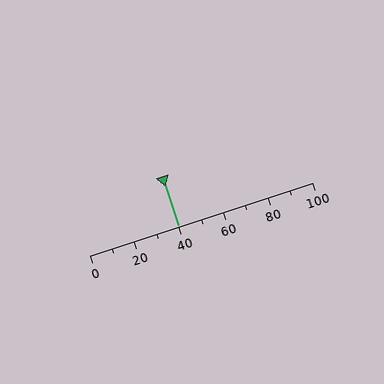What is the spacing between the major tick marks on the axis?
The major ticks are spaced 20 apart.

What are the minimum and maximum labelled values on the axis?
The axis runs from 0 to 100.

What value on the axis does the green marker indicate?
The marker indicates approximately 40.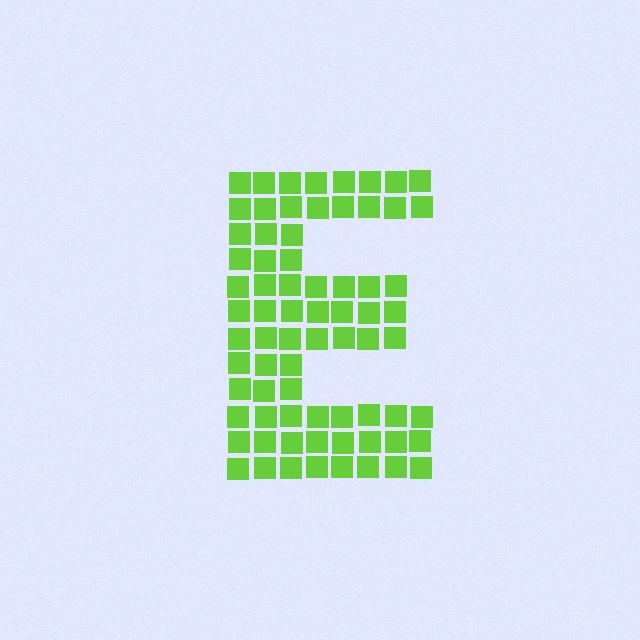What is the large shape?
The large shape is the letter E.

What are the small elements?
The small elements are squares.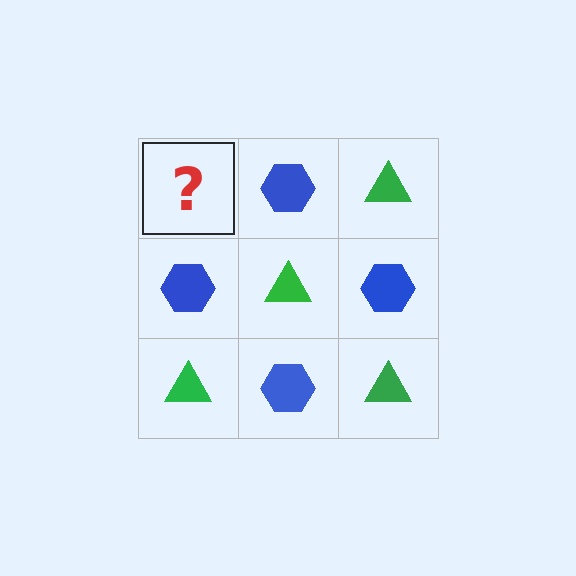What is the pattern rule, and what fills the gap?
The rule is that it alternates green triangle and blue hexagon in a checkerboard pattern. The gap should be filled with a green triangle.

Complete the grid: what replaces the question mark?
The question mark should be replaced with a green triangle.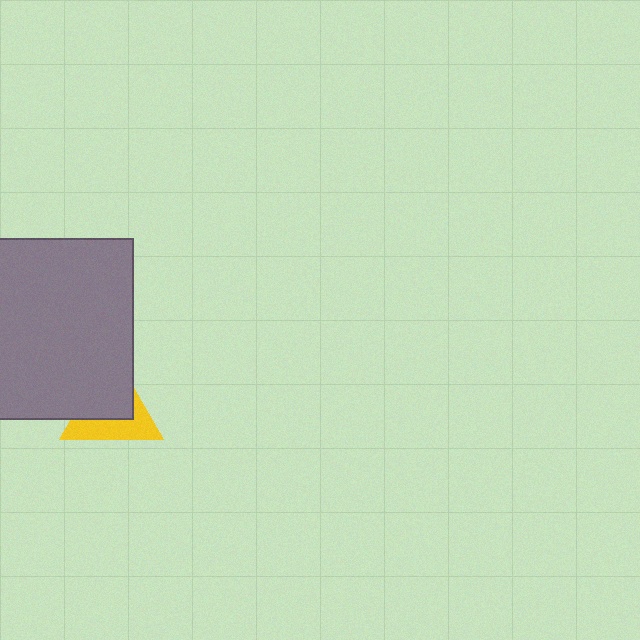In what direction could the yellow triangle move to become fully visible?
The yellow triangle could move toward the lower-right. That would shift it out from behind the gray rectangle entirely.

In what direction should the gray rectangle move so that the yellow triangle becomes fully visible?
The gray rectangle should move toward the upper-left. That is the shortest direction to clear the overlap and leave the yellow triangle fully visible.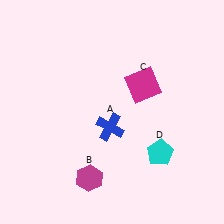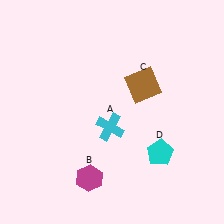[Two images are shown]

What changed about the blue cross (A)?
In Image 1, A is blue. In Image 2, it changed to cyan.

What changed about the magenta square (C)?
In Image 1, C is magenta. In Image 2, it changed to brown.